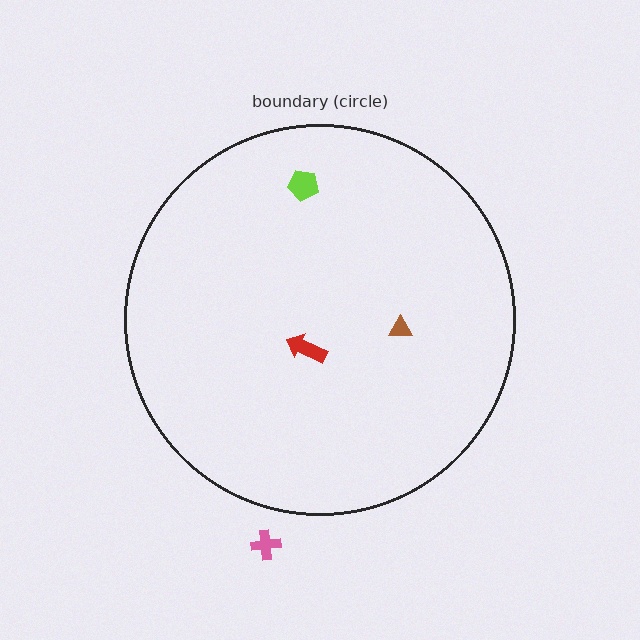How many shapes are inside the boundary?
3 inside, 1 outside.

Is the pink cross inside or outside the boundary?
Outside.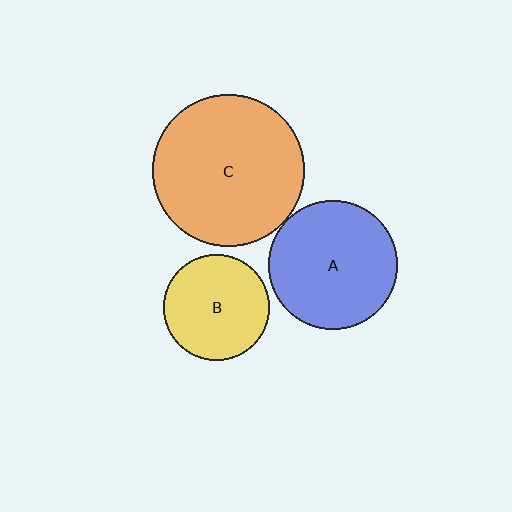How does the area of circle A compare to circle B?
Approximately 1.5 times.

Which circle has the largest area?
Circle C (orange).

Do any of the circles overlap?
No, none of the circles overlap.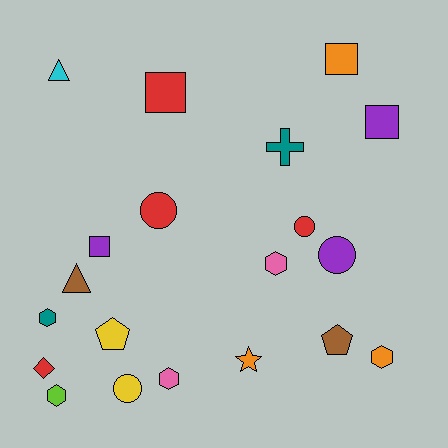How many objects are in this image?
There are 20 objects.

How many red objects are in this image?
There are 4 red objects.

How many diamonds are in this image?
There is 1 diamond.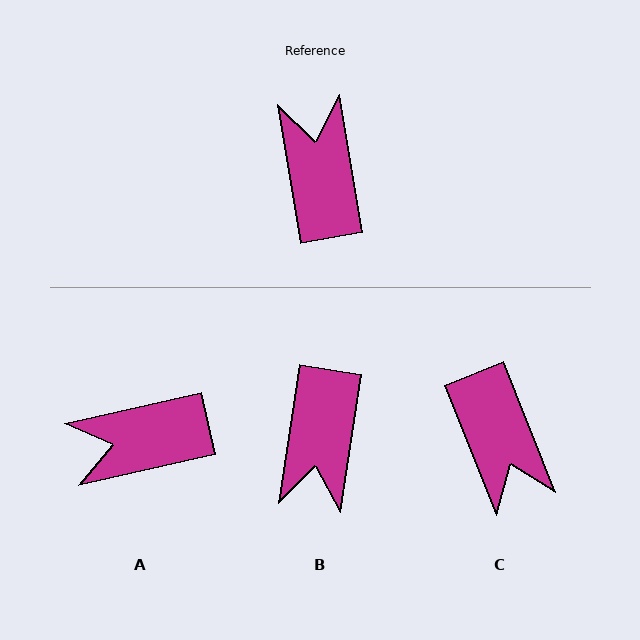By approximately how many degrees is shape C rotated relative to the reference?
Approximately 167 degrees clockwise.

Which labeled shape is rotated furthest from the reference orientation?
C, about 167 degrees away.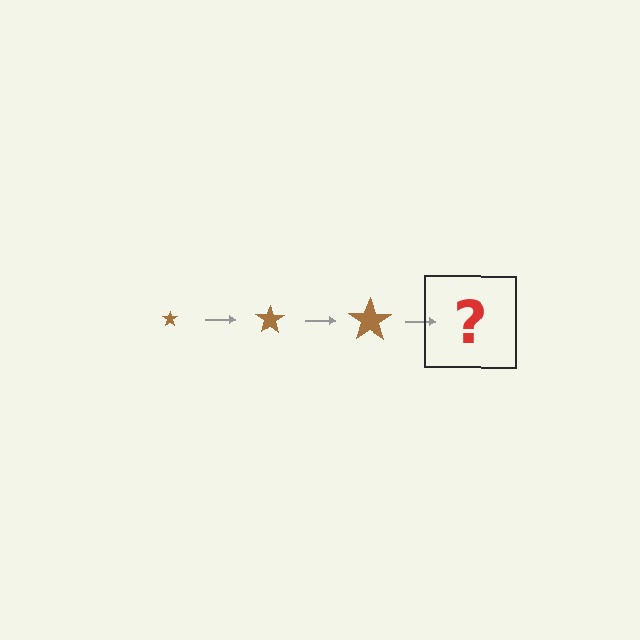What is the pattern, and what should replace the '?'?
The pattern is that the star gets progressively larger each step. The '?' should be a brown star, larger than the previous one.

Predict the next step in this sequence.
The next step is a brown star, larger than the previous one.